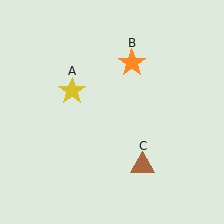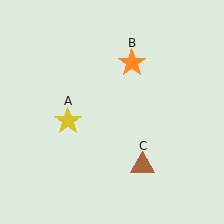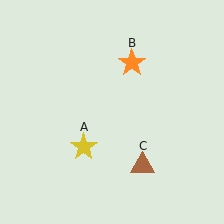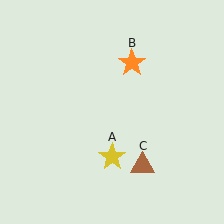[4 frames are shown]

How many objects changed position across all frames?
1 object changed position: yellow star (object A).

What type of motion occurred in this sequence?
The yellow star (object A) rotated counterclockwise around the center of the scene.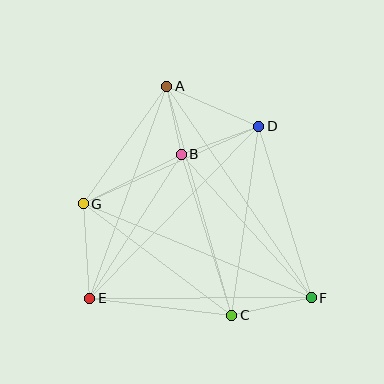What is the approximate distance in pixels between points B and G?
The distance between B and G is approximately 110 pixels.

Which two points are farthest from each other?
Points A and F are farthest from each other.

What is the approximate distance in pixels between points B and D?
The distance between B and D is approximately 82 pixels.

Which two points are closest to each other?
Points A and B are closest to each other.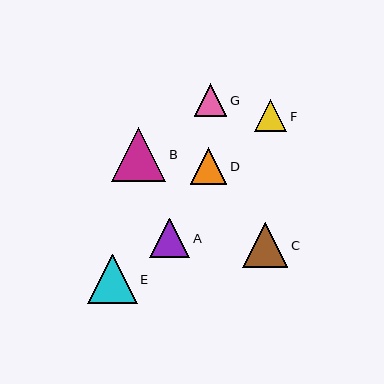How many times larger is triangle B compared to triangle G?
Triangle B is approximately 1.6 times the size of triangle G.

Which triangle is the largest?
Triangle B is the largest with a size of approximately 54 pixels.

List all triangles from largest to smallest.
From largest to smallest: B, E, C, A, D, G, F.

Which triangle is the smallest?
Triangle F is the smallest with a size of approximately 32 pixels.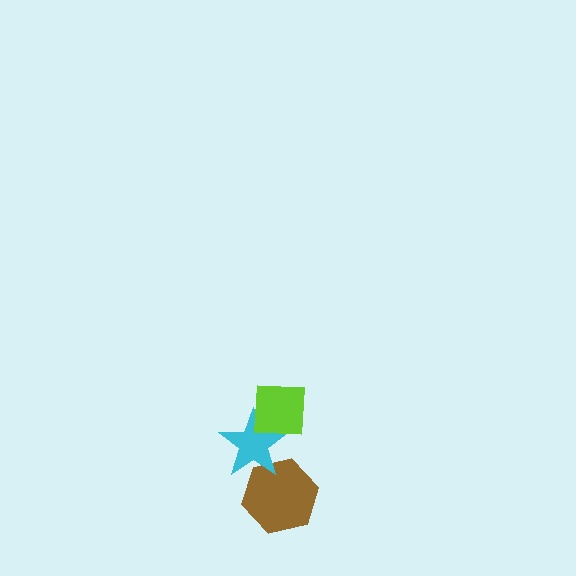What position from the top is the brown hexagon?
The brown hexagon is 3rd from the top.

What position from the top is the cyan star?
The cyan star is 2nd from the top.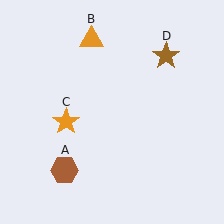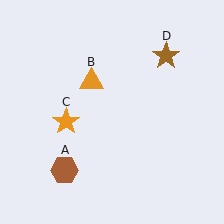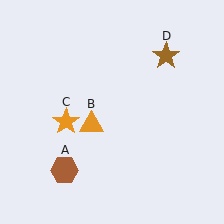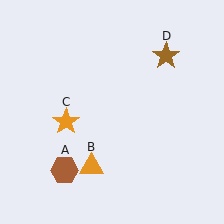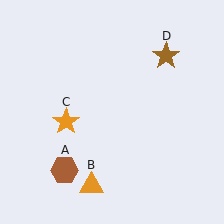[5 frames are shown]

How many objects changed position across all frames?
1 object changed position: orange triangle (object B).